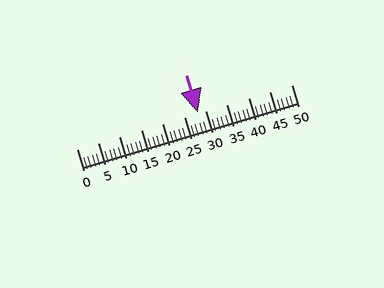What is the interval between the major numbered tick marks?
The major tick marks are spaced 5 units apart.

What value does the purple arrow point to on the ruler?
The purple arrow points to approximately 28.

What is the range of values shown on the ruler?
The ruler shows values from 0 to 50.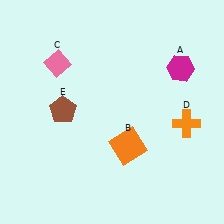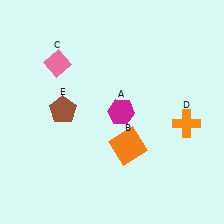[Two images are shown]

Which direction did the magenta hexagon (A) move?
The magenta hexagon (A) moved left.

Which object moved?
The magenta hexagon (A) moved left.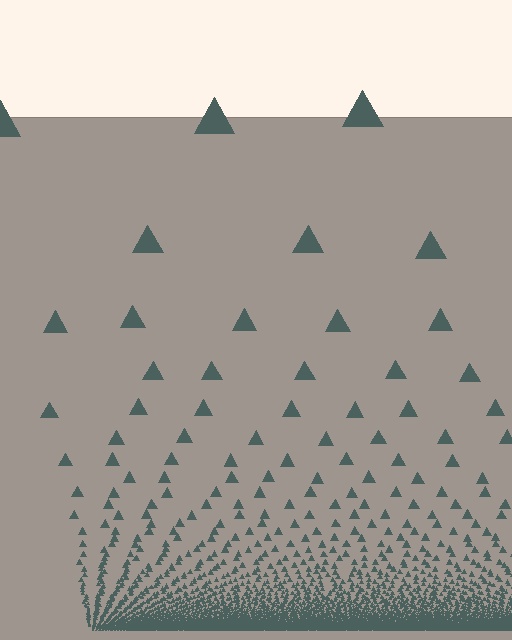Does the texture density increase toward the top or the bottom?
Density increases toward the bottom.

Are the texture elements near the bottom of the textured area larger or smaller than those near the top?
Smaller. The gradient is inverted — elements near the bottom are smaller and denser.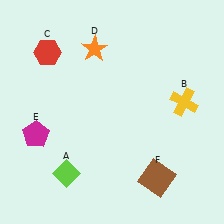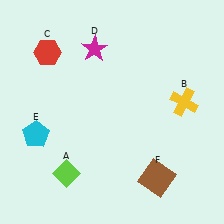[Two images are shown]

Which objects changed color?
D changed from orange to magenta. E changed from magenta to cyan.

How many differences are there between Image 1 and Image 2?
There are 2 differences between the two images.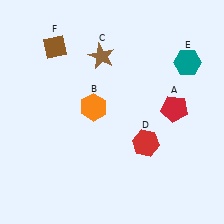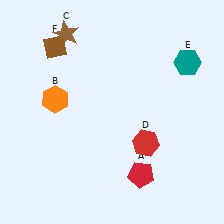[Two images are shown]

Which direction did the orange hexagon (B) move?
The orange hexagon (B) moved left.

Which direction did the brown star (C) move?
The brown star (C) moved left.